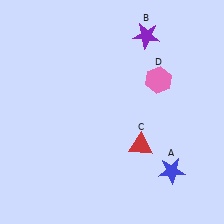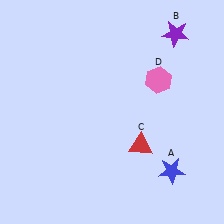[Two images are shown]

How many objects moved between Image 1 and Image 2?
1 object moved between the two images.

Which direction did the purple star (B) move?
The purple star (B) moved right.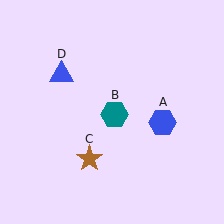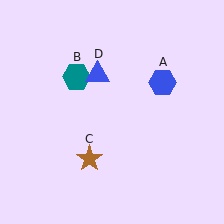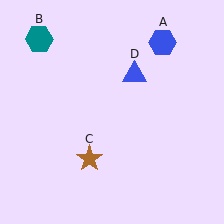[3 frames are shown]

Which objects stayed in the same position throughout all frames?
Brown star (object C) remained stationary.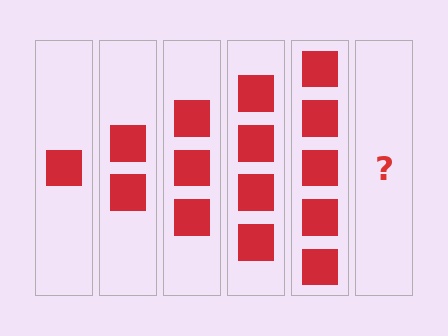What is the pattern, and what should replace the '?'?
The pattern is that each step adds one more square. The '?' should be 6 squares.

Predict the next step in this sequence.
The next step is 6 squares.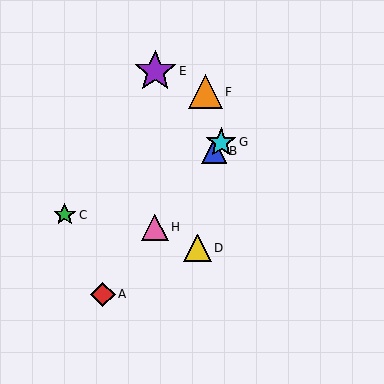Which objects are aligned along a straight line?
Objects A, B, G, H are aligned along a straight line.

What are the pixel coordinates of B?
Object B is at (214, 151).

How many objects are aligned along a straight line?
4 objects (A, B, G, H) are aligned along a straight line.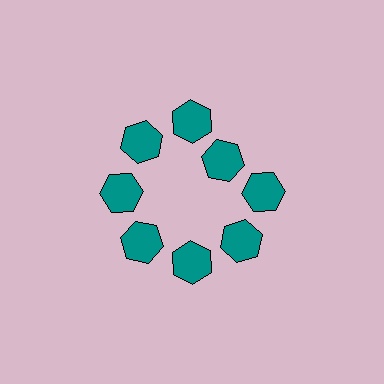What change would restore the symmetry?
The symmetry would be restored by moving it outward, back onto the ring so that all 8 hexagons sit at equal angles and equal distance from the center.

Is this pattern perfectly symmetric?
No. The 8 teal hexagons are arranged in a ring, but one element near the 2 o'clock position is pulled inward toward the center, breaking the 8-fold rotational symmetry.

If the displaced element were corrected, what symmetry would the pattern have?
It would have 8-fold rotational symmetry — the pattern would map onto itself every 45 degrees.